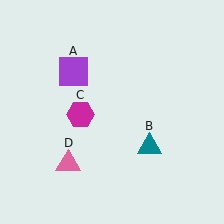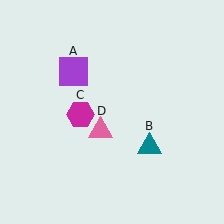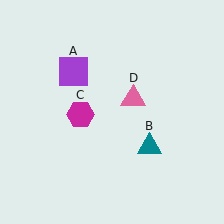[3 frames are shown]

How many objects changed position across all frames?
1 object changed position: pink triangle (object D).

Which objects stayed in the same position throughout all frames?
Purple square (object A) and teal triangle (object B) and magenta hexagon (object C) remained stationary.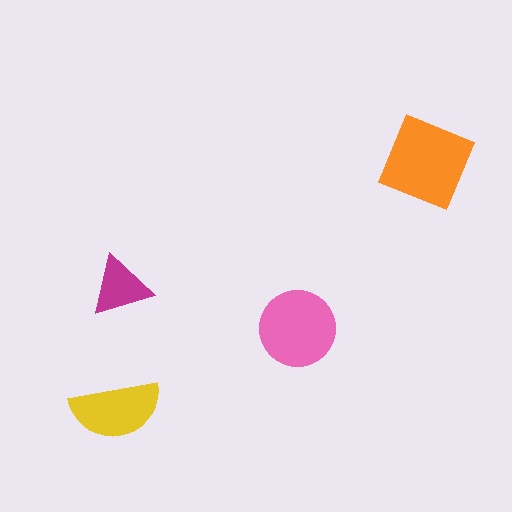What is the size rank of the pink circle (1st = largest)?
2nd.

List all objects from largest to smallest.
The orange diamond, the pink circle, the yellow semicircle, the magenta triangle.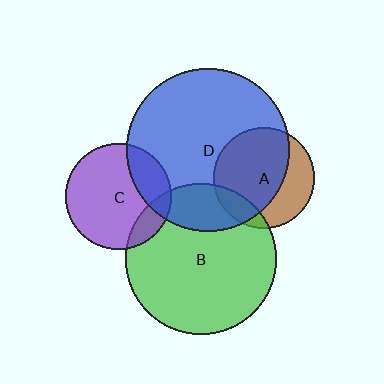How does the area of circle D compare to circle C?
Approximately 2.4 times.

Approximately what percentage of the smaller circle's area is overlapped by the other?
Approximately 65%.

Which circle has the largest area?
Circle D (blue).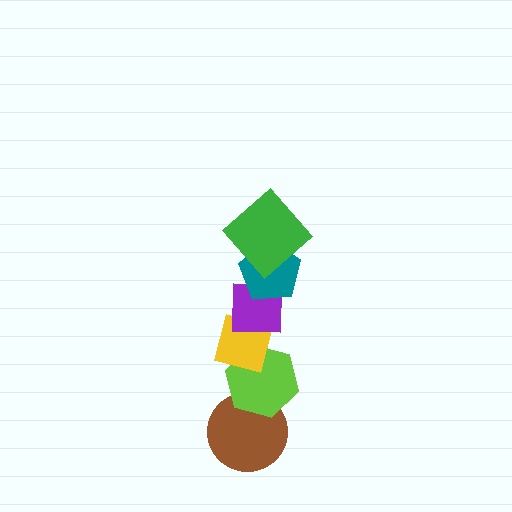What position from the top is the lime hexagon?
The lime hexagon is 5th from the top.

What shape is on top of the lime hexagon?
The yellow square is on top of the lime hexagon.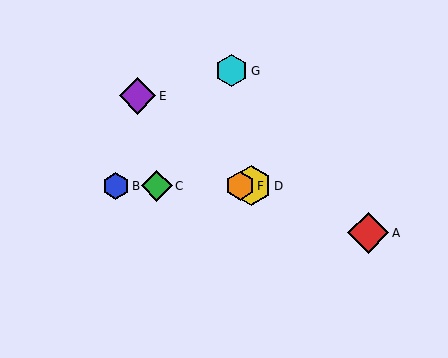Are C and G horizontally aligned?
No, C is at y≈186 and G is at y≈71.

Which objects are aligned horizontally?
Objects B, C, D, F are aligned horizontally.